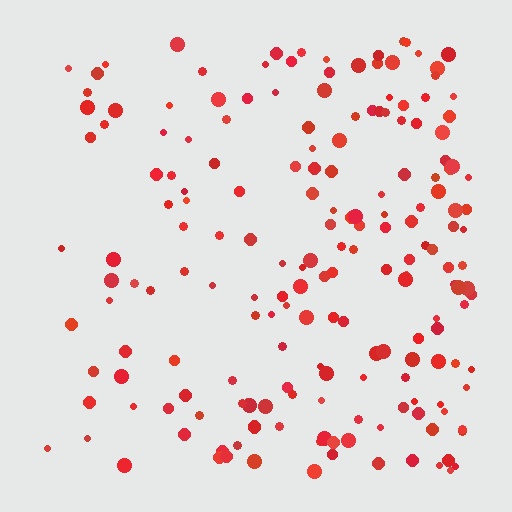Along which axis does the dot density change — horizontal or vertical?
Horizontal.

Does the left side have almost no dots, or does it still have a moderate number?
Still a moderate number, just noticeably fewer than the right.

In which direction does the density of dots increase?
From left to right, with the right side densest.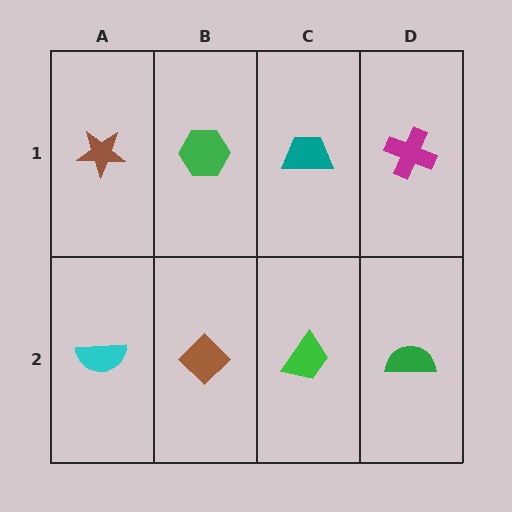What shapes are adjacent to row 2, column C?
A teal trapezoid (row 1, column C), a brown diamond (row 2, column B), a green semicircle (row 2, column D).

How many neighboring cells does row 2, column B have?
3.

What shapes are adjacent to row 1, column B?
A brown diamond (row 2, column B), a brown star (row 1, column A), a teal trapezoid (row 1, column C).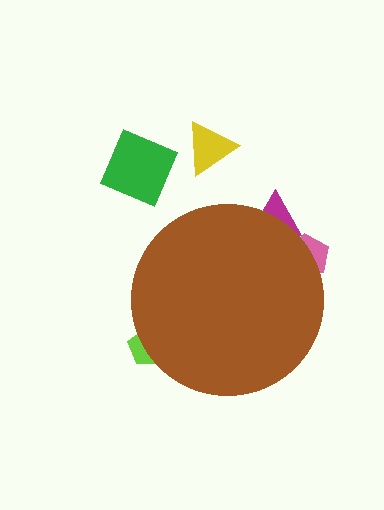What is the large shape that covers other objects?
A brown circle.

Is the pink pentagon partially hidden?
Yes, the pink pentagon is partially hidden behind the brown circle.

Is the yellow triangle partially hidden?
No, the yellow triangle is fully visible.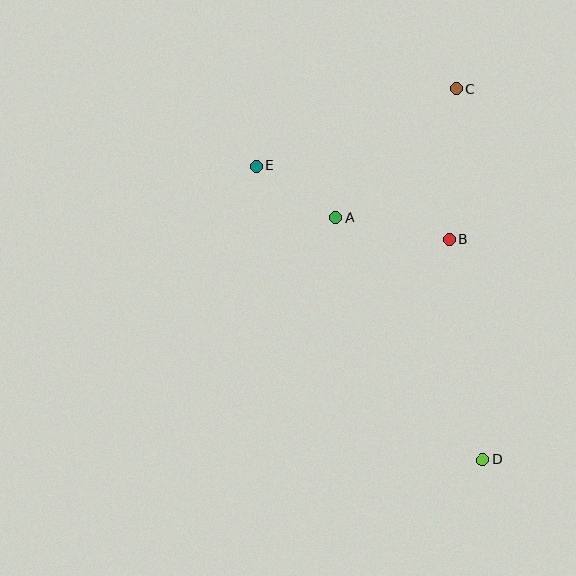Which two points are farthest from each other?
Points C and D are farthest from each other.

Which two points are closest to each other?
Points A and E are closest to each other.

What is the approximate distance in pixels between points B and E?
The distance between B and E is approximately 207 pixels.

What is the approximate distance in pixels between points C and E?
The distance between C and E is approximately 215 pixels.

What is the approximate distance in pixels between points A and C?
The distance between A and C is approximately 176 pixels.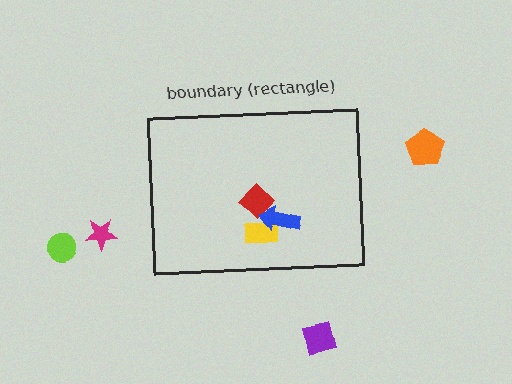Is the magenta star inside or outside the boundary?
Outside.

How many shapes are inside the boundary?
3 inside, 4 outside.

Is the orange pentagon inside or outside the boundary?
Outside.